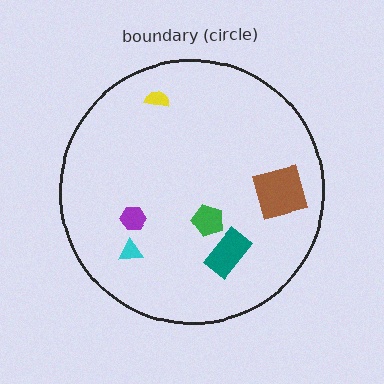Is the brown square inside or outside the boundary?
Inside.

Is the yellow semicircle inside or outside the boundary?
Inside.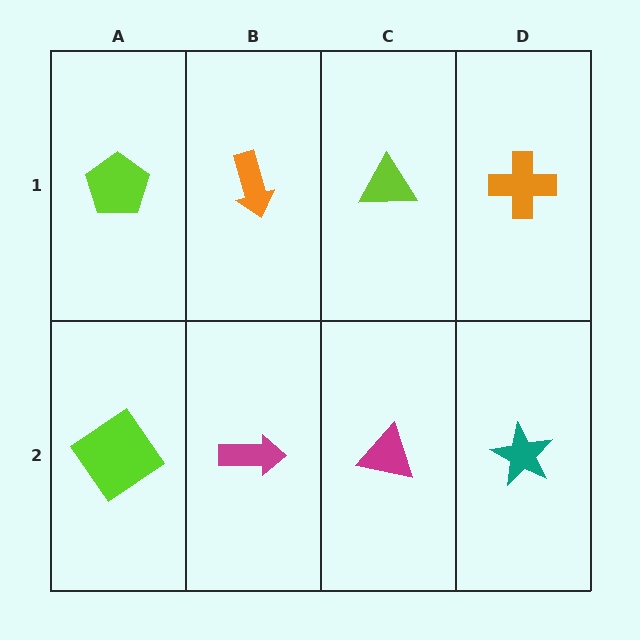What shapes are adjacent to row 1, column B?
A magenta arrow (row 2, column B), a lime pentagon (row 1, column A), a lime triangle (row 1, column C).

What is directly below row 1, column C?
A magenta triangle.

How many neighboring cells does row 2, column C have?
3.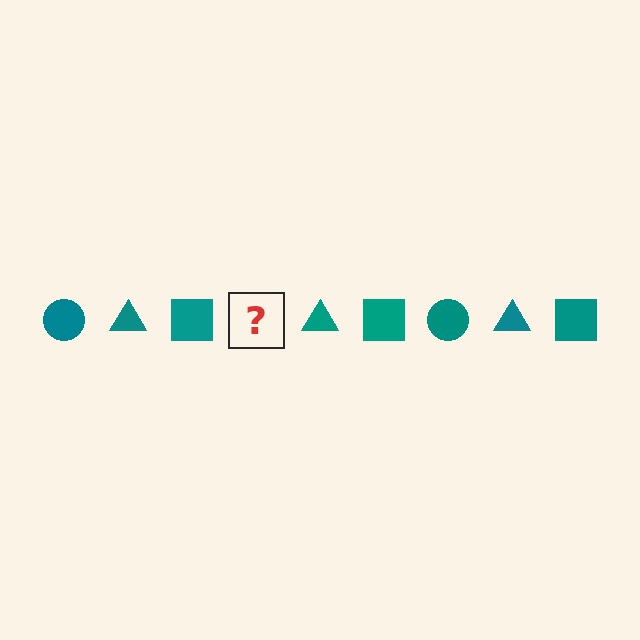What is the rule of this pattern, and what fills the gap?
The rule is that the pattern cycles through circle, triangle, square shapes in teal. The gap should be filled with a teal circle.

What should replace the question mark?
The question mark should be replaced with a teal circle.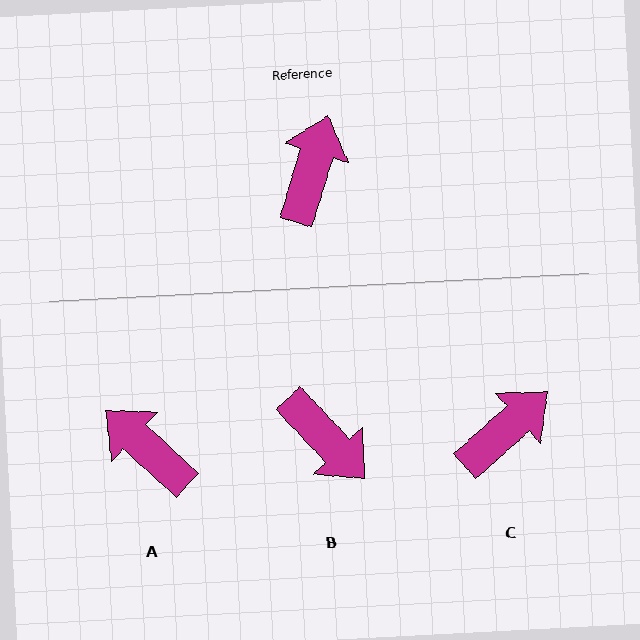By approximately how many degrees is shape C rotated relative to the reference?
Approximately 31 degrees clockwise.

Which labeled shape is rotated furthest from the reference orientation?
B, about 120 degrees away.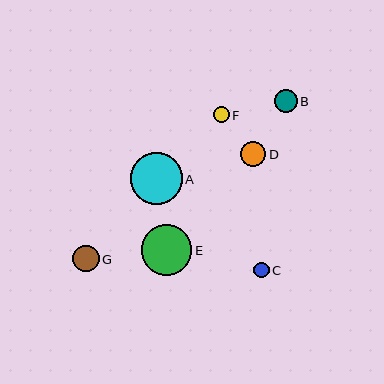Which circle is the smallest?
Circle C is the smallest with a size of approximately 15 pixels.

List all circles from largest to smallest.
From largest to smallest: A, E, G, D, B, F, C.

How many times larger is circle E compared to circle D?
Circle E is approximately 2.0 times the size of circle D.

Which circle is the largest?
Circle A is the largest with a size of approximately 52 pixels.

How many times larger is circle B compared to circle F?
Circle B is approximately 1.4 times the size of circle F.